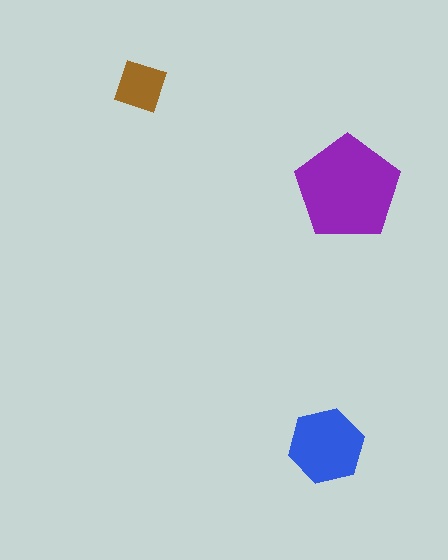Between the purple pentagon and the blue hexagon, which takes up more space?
The purple pentagon.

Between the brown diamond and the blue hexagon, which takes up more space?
The blue hexagon.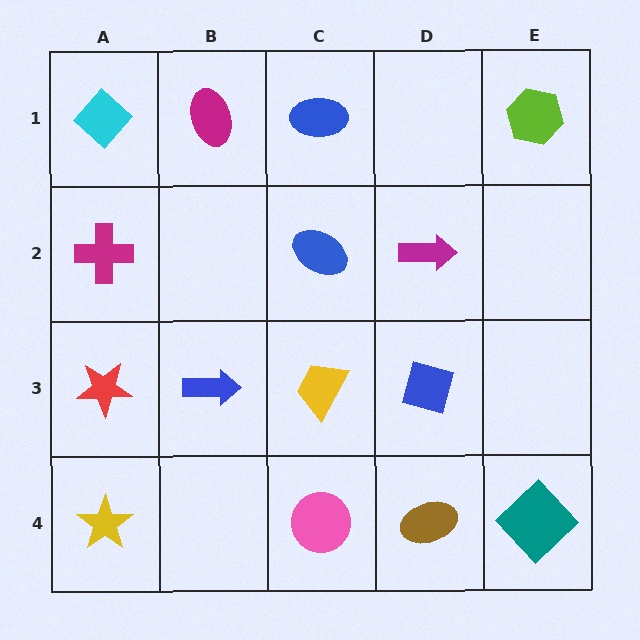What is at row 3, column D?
A blue diamond.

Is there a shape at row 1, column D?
No, that cell is empty.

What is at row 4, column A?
A yellow star.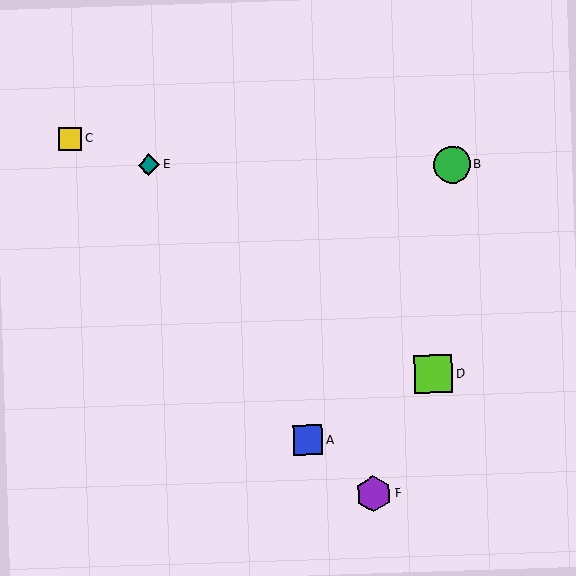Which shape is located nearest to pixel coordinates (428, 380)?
The lime square (labeled D) at (434, 374) is nearest to that location.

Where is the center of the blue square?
The center of the blue square is at (308, 440).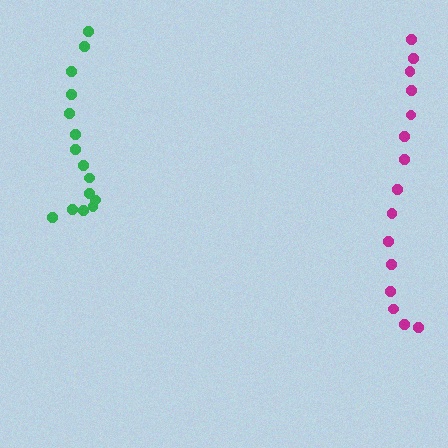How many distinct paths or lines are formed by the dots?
There are 2 distinct paths.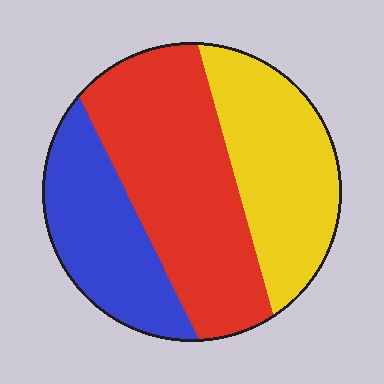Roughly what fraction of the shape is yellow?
Yellow covers about 30% of the shape.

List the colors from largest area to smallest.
From largest to smallest: red, yellow, blue.